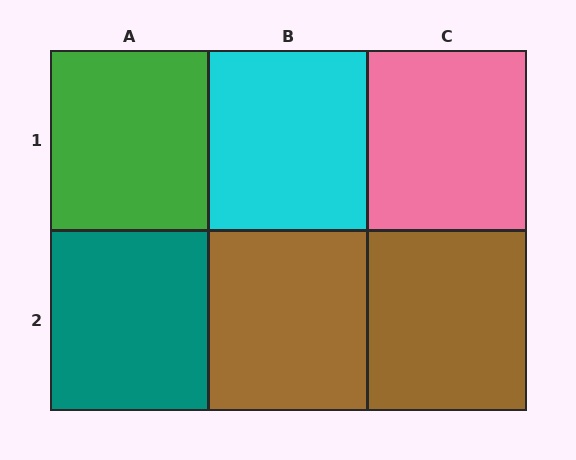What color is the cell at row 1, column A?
Green.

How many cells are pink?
1 cell is pink.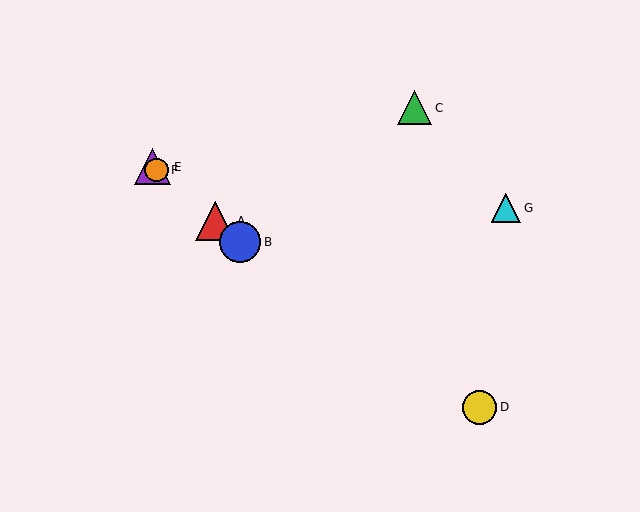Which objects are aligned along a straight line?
Objects A, B, E, F are aligned along a straight line.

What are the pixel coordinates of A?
Object A is at (215, 221).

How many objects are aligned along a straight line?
4 objects (A, B, E, F) are aligned along a straight line.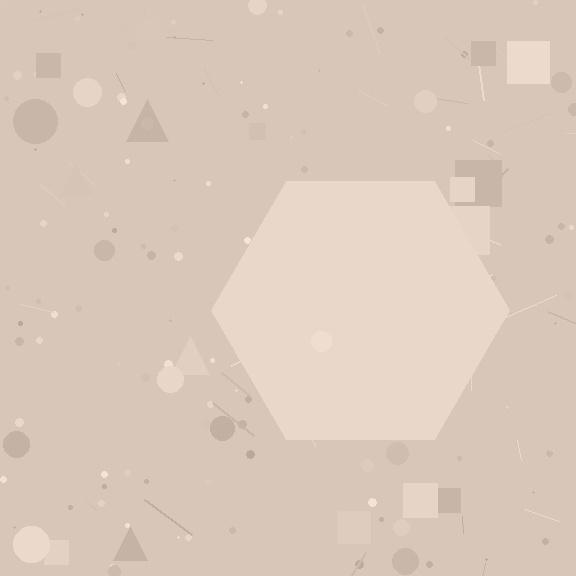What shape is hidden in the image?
A hexagon is hidden in the image.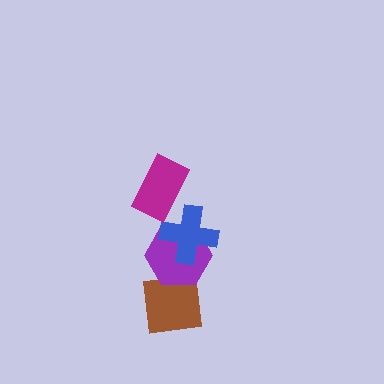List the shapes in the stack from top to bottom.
From top to bottom: the magenta rectangle, the blue cross, the purple hexagon, the brown square.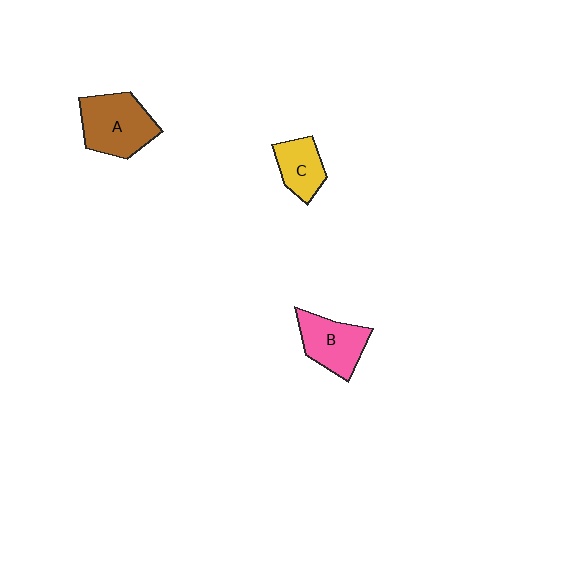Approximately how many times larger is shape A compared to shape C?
Approximately 1.7 times.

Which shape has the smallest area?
Shape C (yellow).